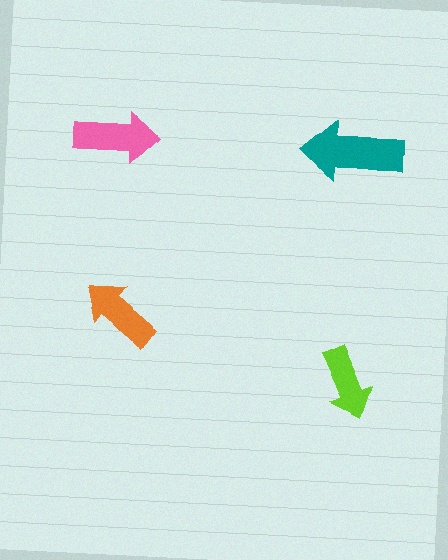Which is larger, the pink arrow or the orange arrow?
The pink one.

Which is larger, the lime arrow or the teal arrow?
The teal one.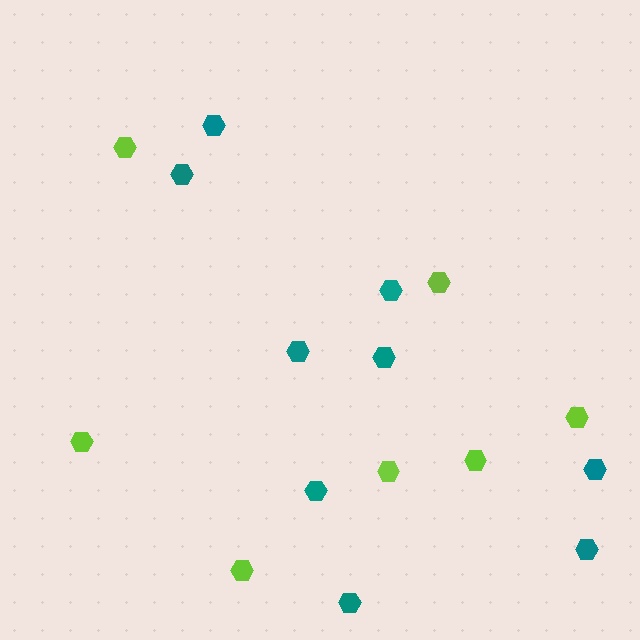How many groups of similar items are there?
There are 2 groups: one group of teal hexagons (9) and one group of lime hexagons (7).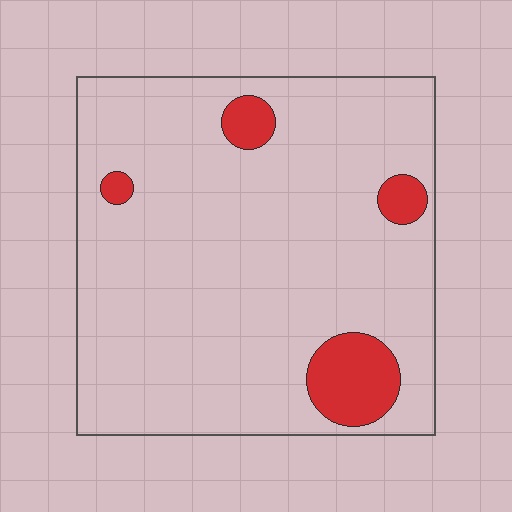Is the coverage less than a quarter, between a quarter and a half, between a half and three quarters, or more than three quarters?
Less than a quarter.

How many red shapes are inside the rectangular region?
4.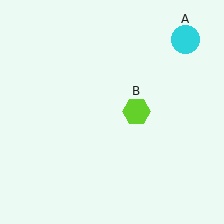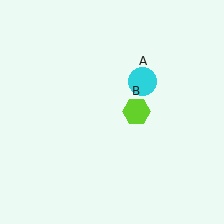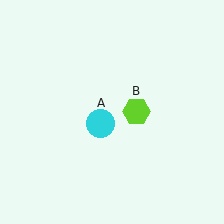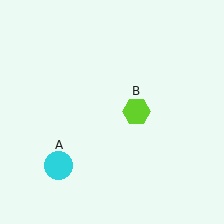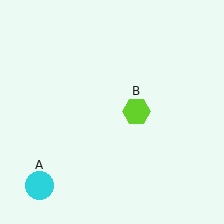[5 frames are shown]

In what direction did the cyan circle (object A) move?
The cyan circle (object A) moved down and to the left.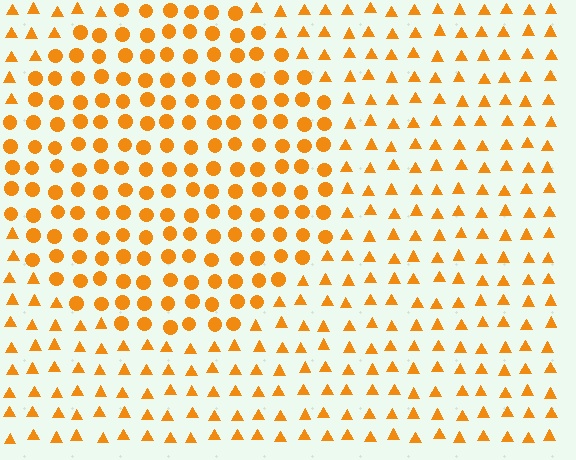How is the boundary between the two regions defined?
The boundary is defined by a change in element shape: circles inside vs. triangles outside. All elements share the same color and spacing.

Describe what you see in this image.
The image is filled with small orange elements arranged in a uniform grid. A circle-shaped region contains circles, while the surrounding area contains triangles. The boundary is defined purely by the change in element shape.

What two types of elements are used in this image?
The image uses circles inside the circle region and triangles outside it.